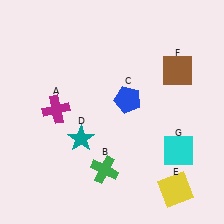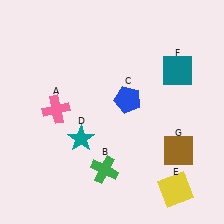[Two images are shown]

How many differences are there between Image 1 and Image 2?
There are 3 differences between the two images.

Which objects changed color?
A changed from magenta to pink. F changed from brown to teal. G changed from cyan to brown.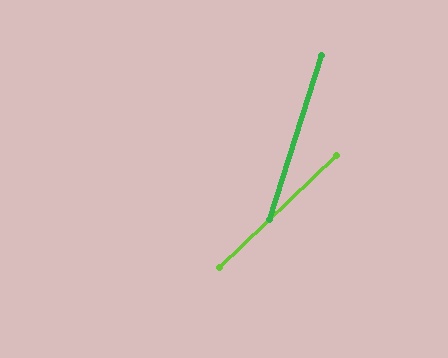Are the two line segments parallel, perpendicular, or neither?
Neither parallel nor perpendicular — they differ by about 29°.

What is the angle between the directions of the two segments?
Approximately 29 degrees.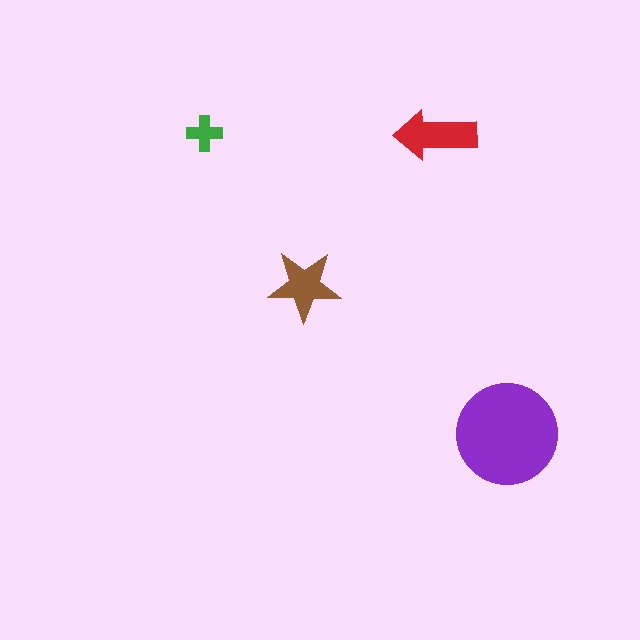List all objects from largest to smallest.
The purple circle, the red arrow, the brown star, the green cross.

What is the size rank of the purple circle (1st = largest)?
1st.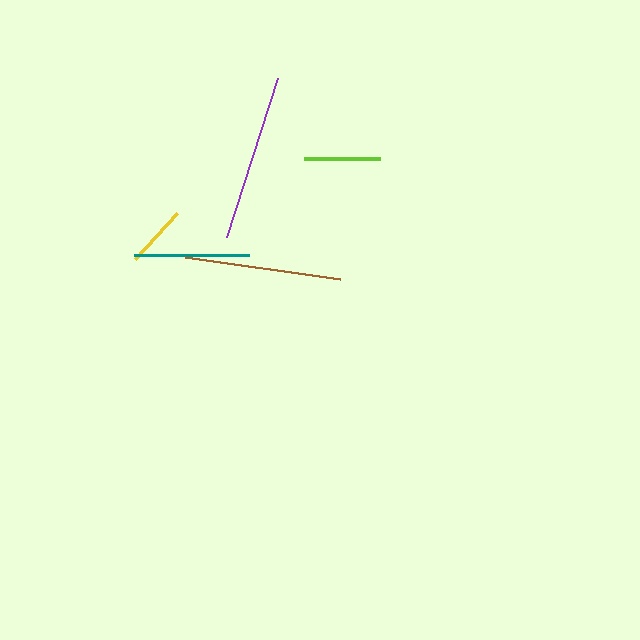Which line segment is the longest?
The purple line is the longest at approximately 167 pixels.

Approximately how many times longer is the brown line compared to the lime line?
The brown line is approximately 2.1 times the length of the lime line.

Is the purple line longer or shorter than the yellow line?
The purple line is longer than the yellow line.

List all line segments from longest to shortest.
From longest to shortest: purple, brown, teal, lime, yellow.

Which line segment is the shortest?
The yellow line is the shortest at approximately 63 pixels.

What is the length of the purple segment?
The purple segment is approximately 167 pixels long.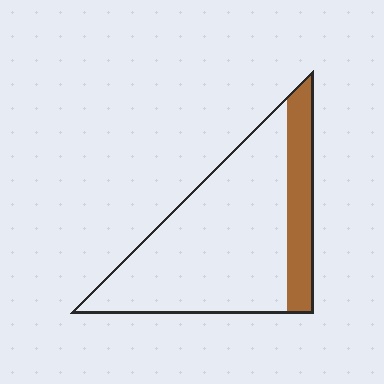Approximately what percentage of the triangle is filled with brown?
Approximately 20%.